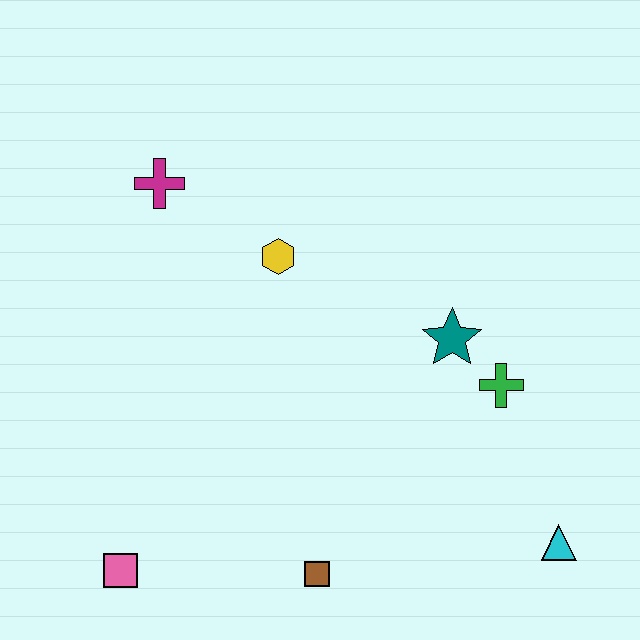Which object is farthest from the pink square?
The cyan triangle is farthest from the pink square.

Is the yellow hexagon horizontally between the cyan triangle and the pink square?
Yes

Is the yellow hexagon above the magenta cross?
No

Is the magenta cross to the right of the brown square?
No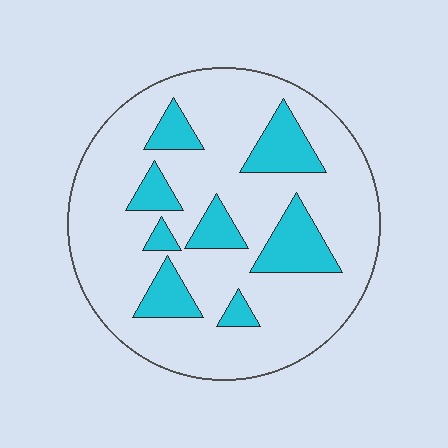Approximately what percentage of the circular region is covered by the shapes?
Approximately 20%.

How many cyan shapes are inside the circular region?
8.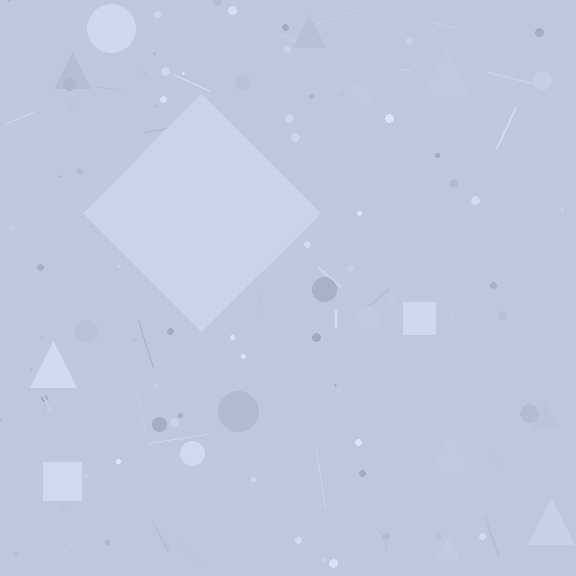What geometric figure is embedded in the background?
A diamond is embedded in the background.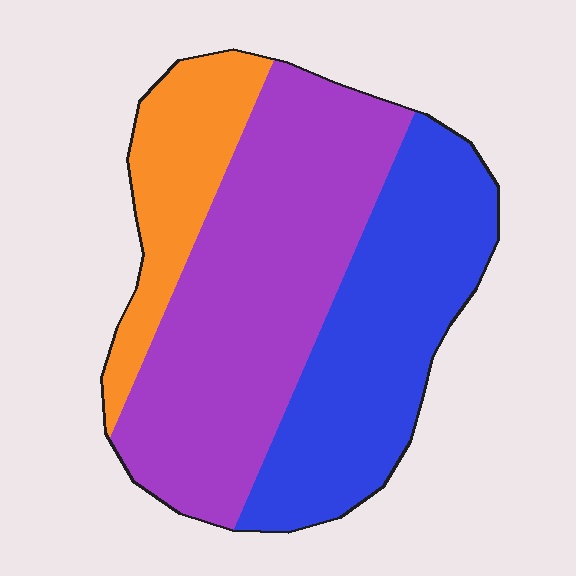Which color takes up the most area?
Purple, at roughly 50%.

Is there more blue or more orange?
Blue.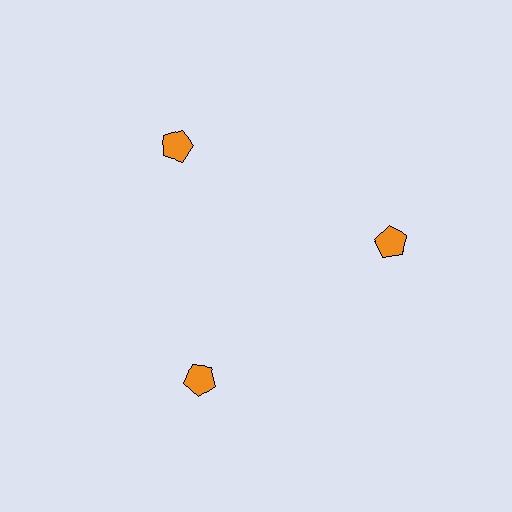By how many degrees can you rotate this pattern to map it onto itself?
The pattern maps onto itself every 120 degrees of rotation.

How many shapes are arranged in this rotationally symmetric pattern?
There are 3 shapes, arranged in 3 groups of 1.